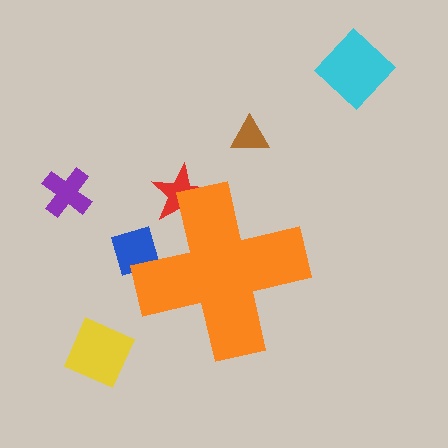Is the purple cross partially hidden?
No, the purple cross is fully visible.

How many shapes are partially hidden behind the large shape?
2 shapes are partially hidden.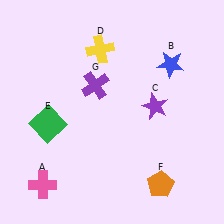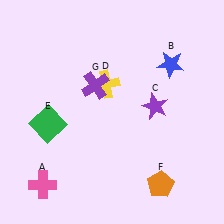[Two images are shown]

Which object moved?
The yellow cross (D) moved down.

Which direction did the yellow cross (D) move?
The yellow cross (D) moved down.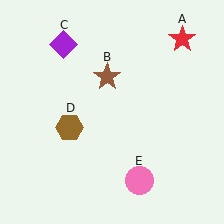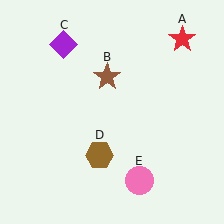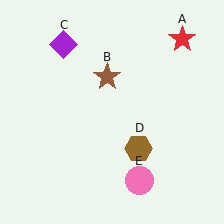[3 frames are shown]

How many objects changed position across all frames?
1 object changed position: brown hexagon (object D).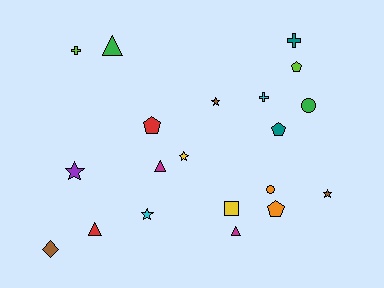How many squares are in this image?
There is 1 square.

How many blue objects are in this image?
There are no blue objects.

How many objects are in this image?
There are 20 objects.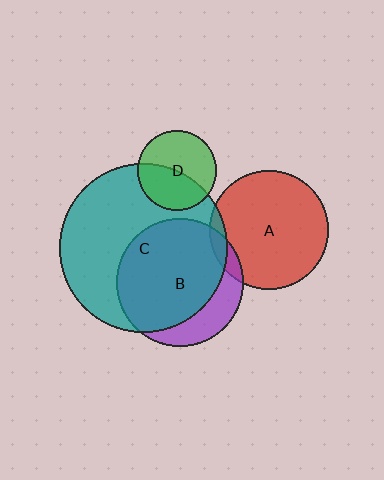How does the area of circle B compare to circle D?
Approximately 2.6 times.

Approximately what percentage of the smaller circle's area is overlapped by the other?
Approximately 10%.